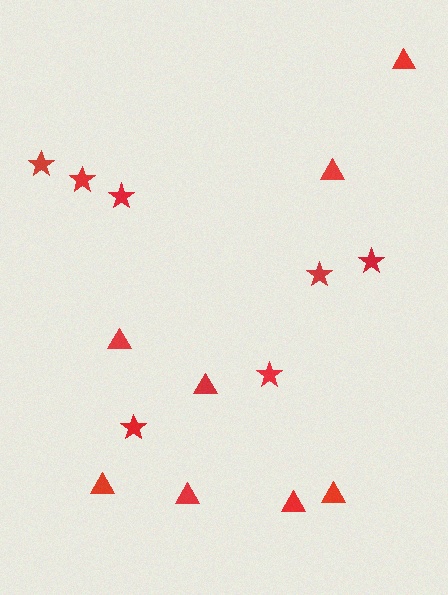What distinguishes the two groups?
There are 2 groups: one group of stars (7) and one group of triangles (8).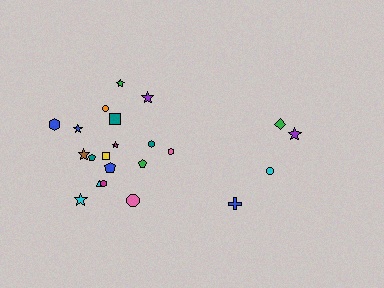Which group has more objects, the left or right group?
The left group.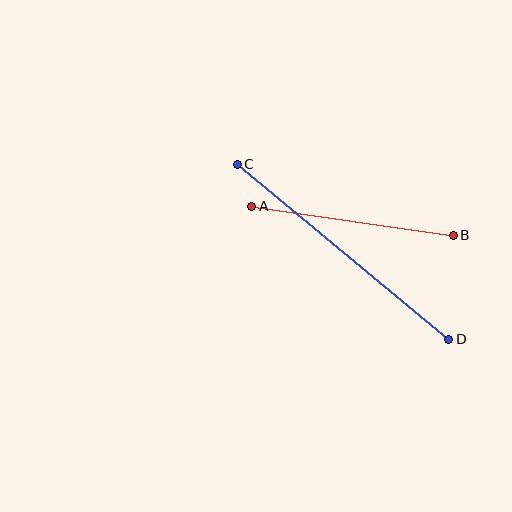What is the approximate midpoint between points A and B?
The midpoint is at approximately (353, 221) pixels.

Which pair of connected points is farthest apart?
Points C and D are farthest apart.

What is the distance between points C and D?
The distance is approximately 275 pixels.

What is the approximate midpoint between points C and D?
The midpoint is at approximately (343, 252) pixels.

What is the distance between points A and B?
The distance is approximately 203 pixels.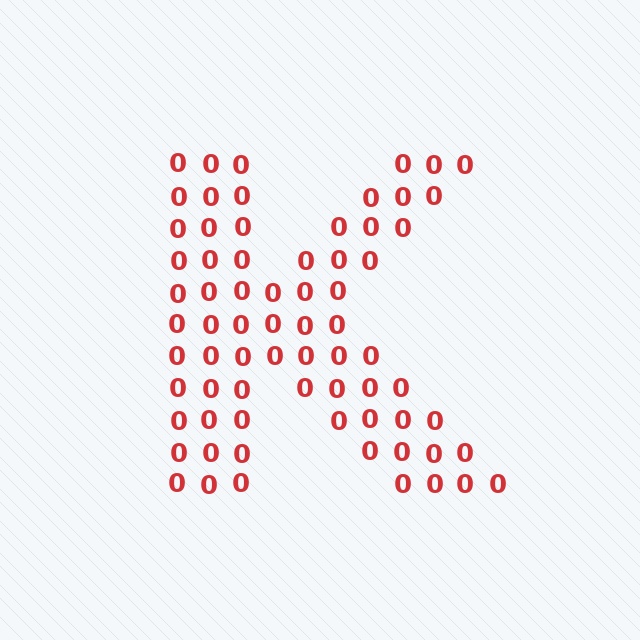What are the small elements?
The small elements are digit 0's.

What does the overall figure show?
The overall figure shows the letter K.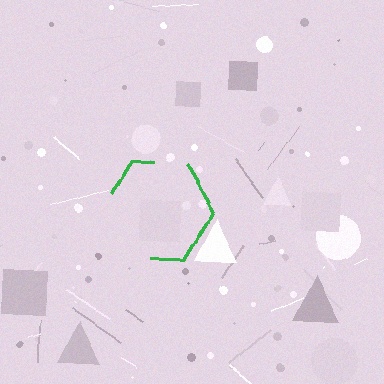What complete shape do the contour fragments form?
The contour fragments form a hexagon.